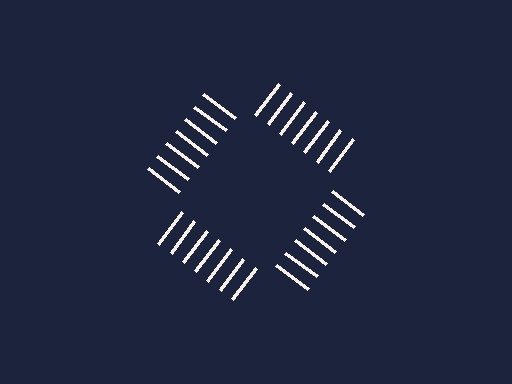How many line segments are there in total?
28 — 7 along each of the 4 edges.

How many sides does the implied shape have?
4 sides — the line-ends trace a square.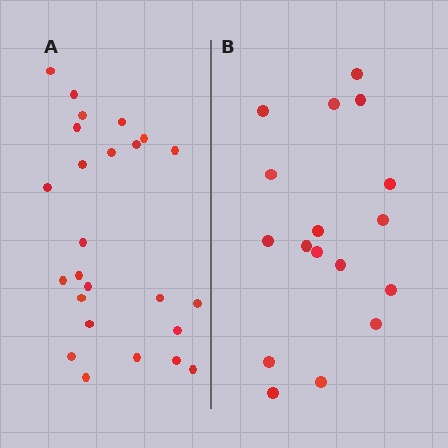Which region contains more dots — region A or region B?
Region A (the left region) has more dots.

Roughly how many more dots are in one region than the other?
Region A has roughly 8 or so more dots than region B.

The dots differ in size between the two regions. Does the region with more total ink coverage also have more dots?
No. Region B has more total ink coverage because its dots are larger, but region A actually contains more individual dots. Total area can be misleading — the number of items is what matters here.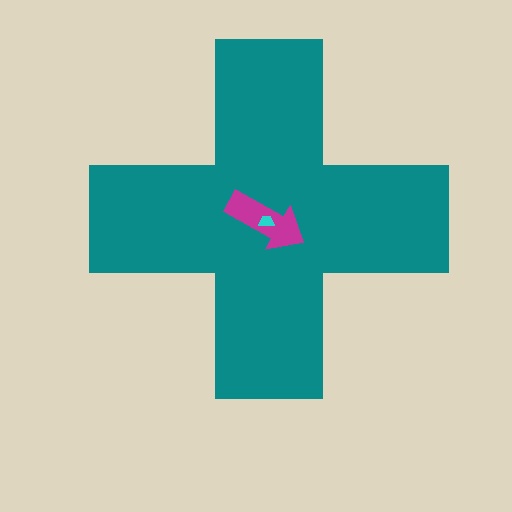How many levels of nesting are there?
3.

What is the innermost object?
The cyan trapezoid.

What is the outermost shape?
The teal cross.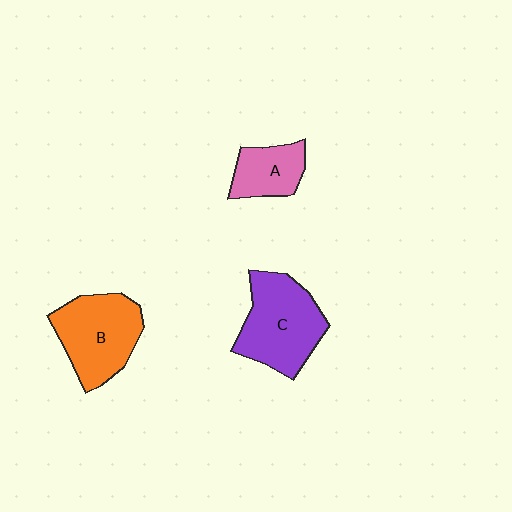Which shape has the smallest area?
Shape A (pink).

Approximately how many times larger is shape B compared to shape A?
Approximately 1.8 times.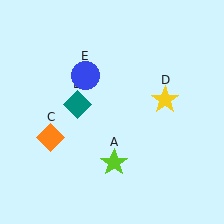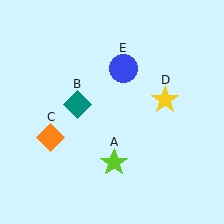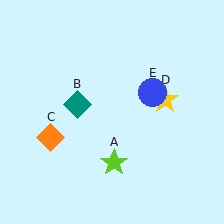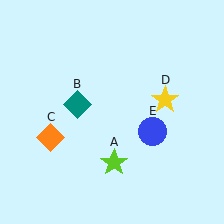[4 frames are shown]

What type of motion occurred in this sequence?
The blue circle (object E) rotated clockwise around the center of the scene.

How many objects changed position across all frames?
1 object changed position: blue circle (object E).